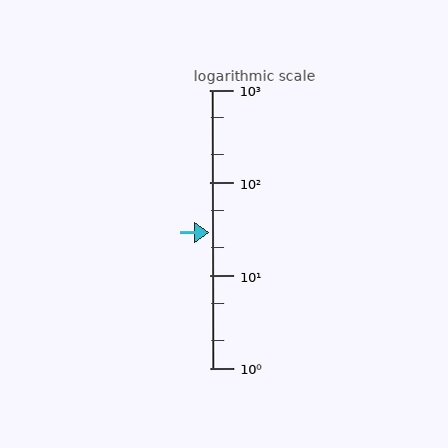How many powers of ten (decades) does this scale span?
The scale spans 3 decades, from 1 to 1000.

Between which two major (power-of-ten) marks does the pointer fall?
The pointer is between 10 and 100.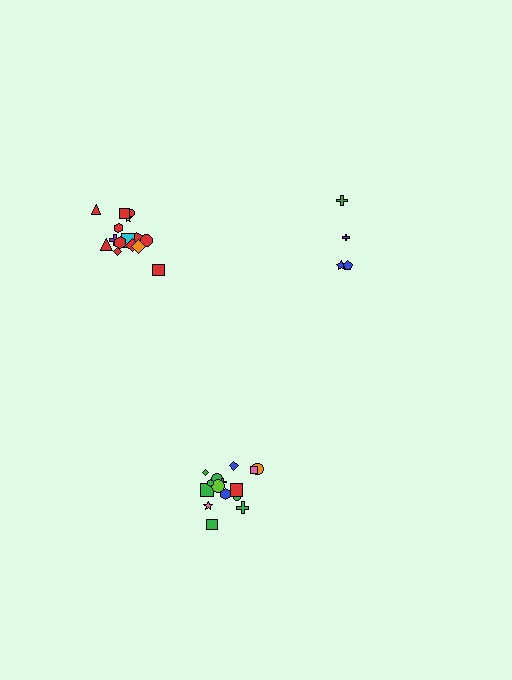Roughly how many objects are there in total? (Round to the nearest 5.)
Roughly 35 objects in total.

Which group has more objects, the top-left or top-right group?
The top-left group.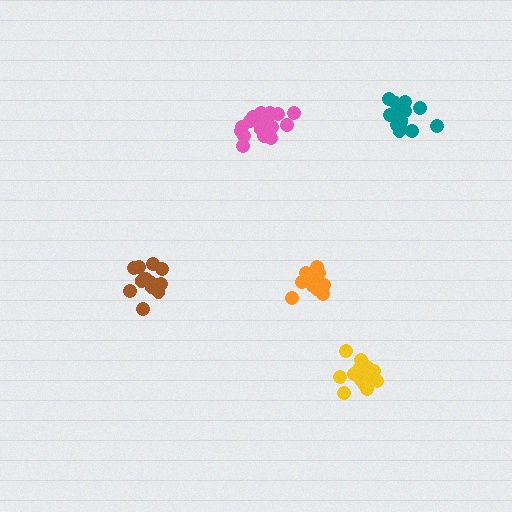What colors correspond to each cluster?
The clusters are colored: brown, pink, orange, teal, yellow.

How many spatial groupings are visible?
There are 5 spatial groupings.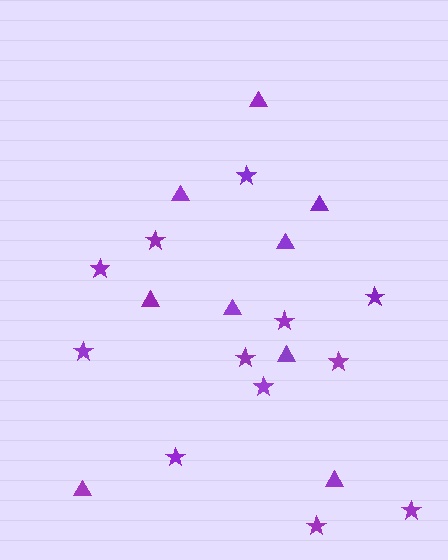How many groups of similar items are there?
There are 2 groups: one group of stars (12) and one group of triangles (9).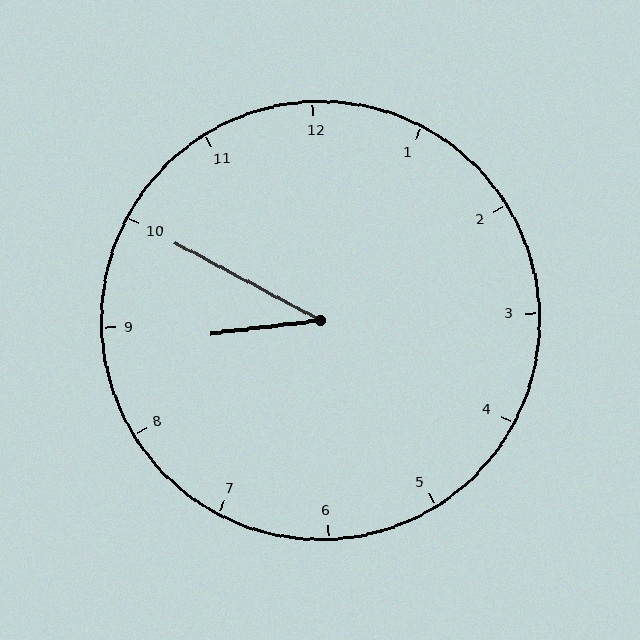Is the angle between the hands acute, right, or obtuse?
It is acute.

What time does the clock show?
8:50.